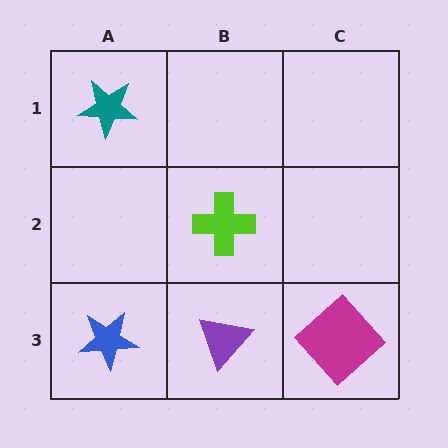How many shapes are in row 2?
1 shape.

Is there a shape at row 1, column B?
No, that cell is empty.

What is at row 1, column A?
A teal star.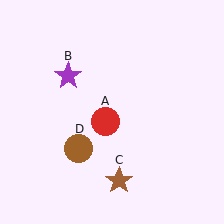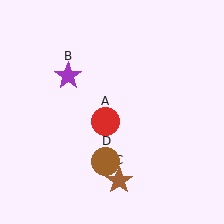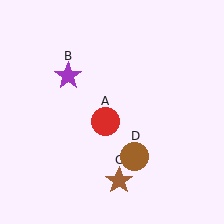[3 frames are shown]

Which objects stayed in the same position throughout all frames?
Red circle (object A) and purple star (object B) and brown star (object C) remained stationary.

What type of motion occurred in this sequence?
The brown circle (object D) rotated counterclockwise around the center of the scene.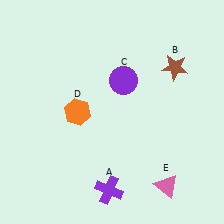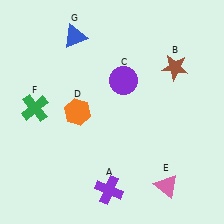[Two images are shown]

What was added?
A green cross (F), a blue triangle (G) were added in Image 2.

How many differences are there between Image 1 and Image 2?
There are 2 differences between the two images.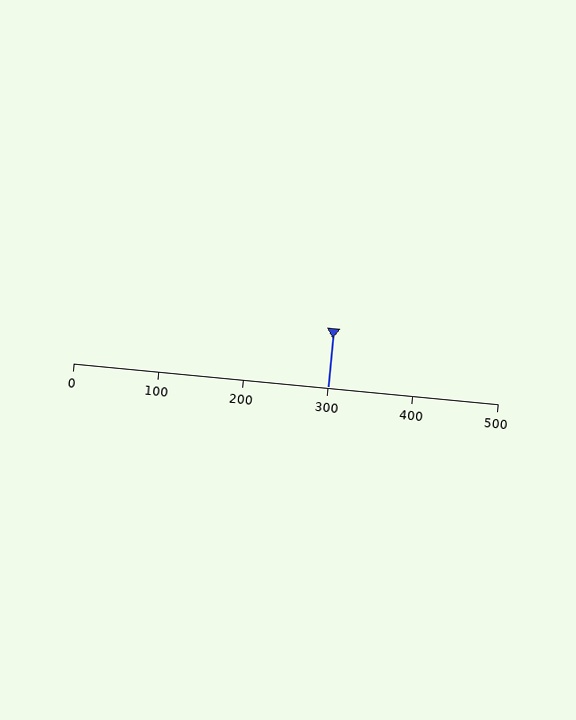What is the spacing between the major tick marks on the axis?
The major ticks are spaced 100 apart.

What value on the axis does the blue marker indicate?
The marker indicates approximately 300.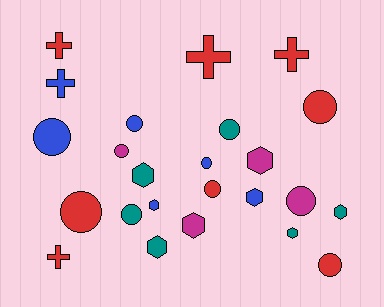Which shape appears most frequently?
Circle, with 11 objects.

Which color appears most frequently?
Red, with 8 objects.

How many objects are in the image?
There are 24 objects.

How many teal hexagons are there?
There are 4 teal hexagons.